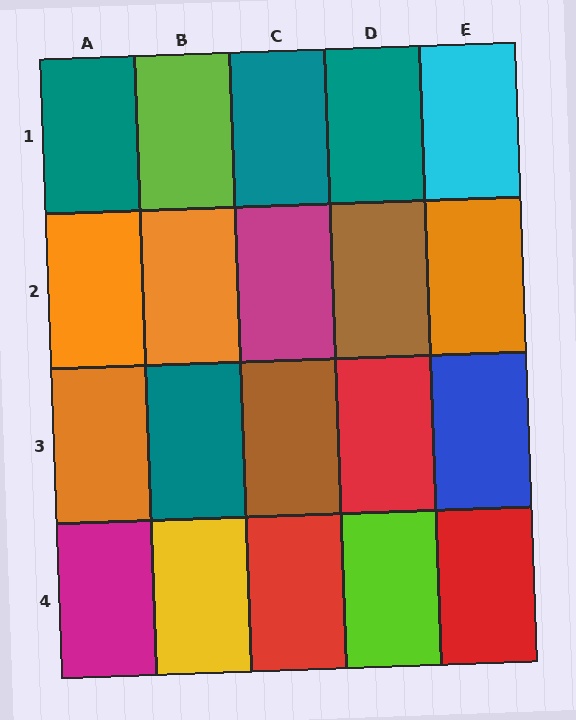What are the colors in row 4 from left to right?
Magenta, yellow, red, lime, red.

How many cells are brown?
2 cells are brown.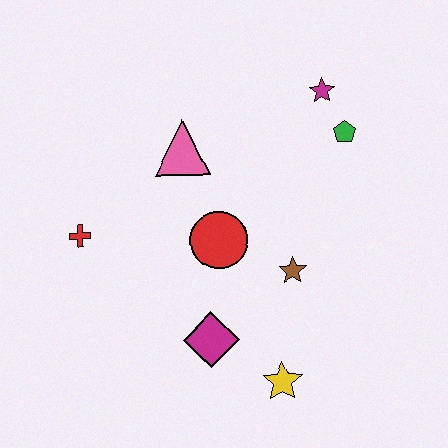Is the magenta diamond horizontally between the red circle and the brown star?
No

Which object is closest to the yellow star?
The magenta diamond is closest to the yellow star.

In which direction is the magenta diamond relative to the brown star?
The magenta diamond is to the left of the brown star.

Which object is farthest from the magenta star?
The yellow star is farthest from the magenta star.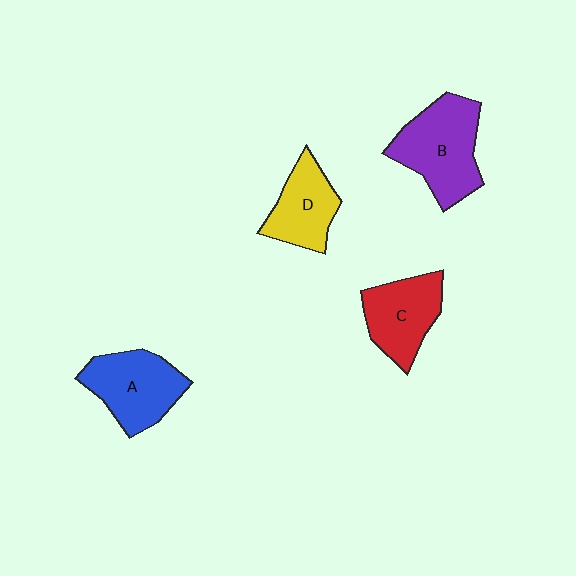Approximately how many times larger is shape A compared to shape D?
Approximately 1.3 times.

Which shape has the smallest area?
Shape D (yellow).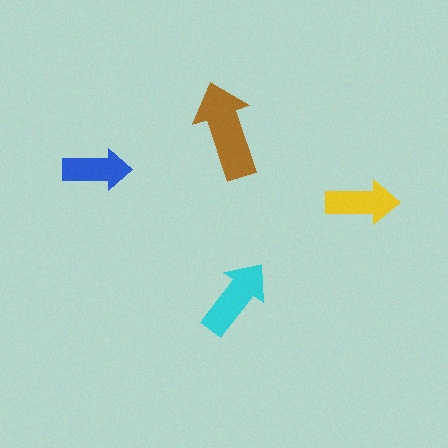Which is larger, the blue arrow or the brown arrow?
The brown one.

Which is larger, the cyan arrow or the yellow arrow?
The cyan one.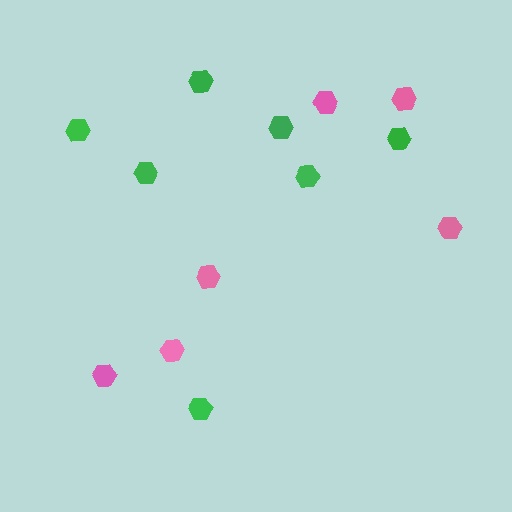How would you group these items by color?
There are 2 groups: one group of green hexagons (7) and one group of pink hexagons (6).